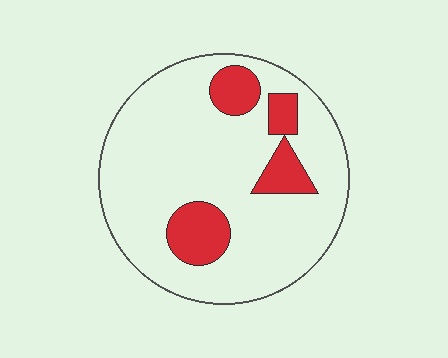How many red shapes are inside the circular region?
4.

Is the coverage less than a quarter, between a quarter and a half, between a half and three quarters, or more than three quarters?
Less than a quarter.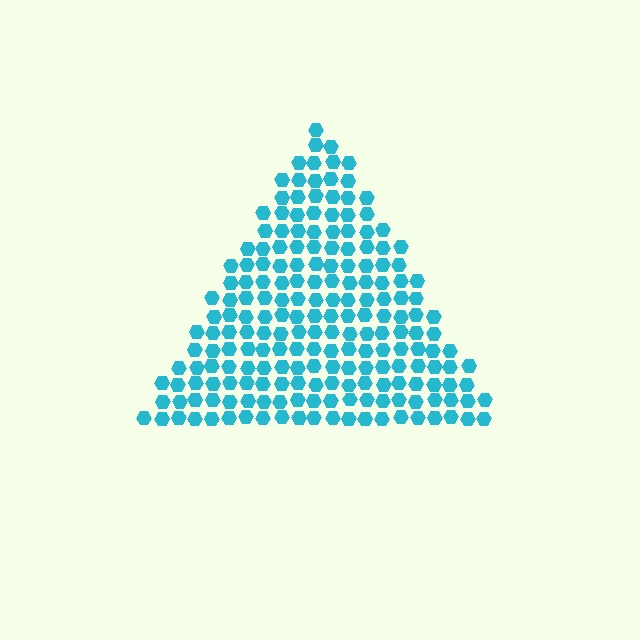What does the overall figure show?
The overall figure shows a triangle.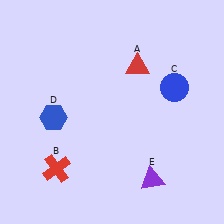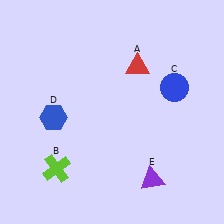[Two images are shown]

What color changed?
The cross (B) changed from red in Image 1 to lime in Image 2.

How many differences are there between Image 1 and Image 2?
There is 1 difference between the two images.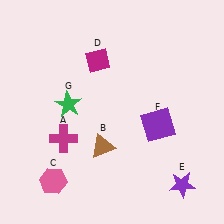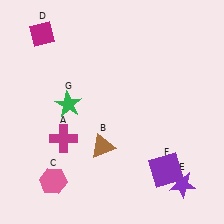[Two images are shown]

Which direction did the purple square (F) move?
The purple square (F) moved down.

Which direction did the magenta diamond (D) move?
The magenta diamond (D) moved left.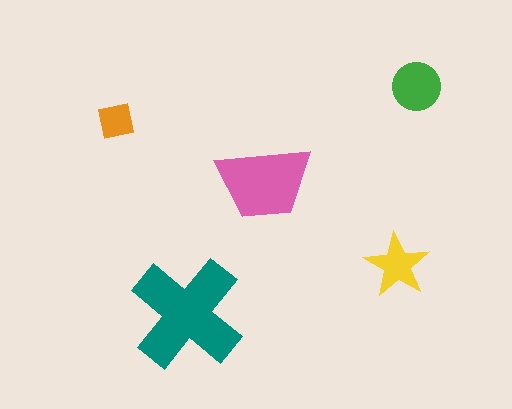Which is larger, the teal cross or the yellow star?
The teal cross.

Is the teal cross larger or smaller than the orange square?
Larger.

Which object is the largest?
The teal cross.